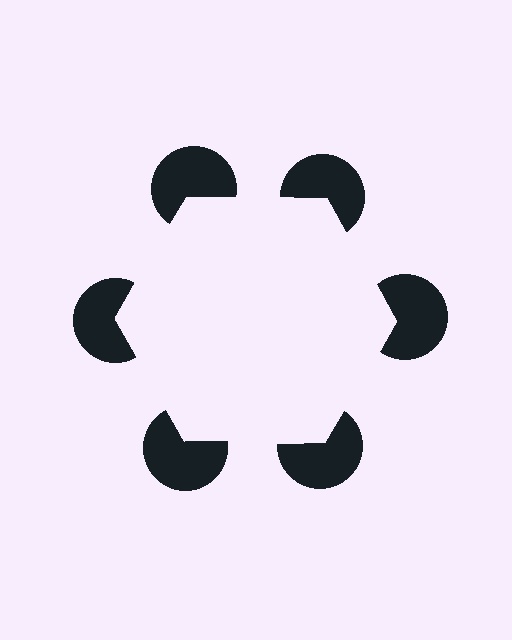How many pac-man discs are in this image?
There are 6 — one at each vertex of the illusory hexagon.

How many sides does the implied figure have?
6 sides.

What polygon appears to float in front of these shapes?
An illusory hexagon — its edges are inferred from the aligned wedge cuts in the pac-man discs, not physically drawn.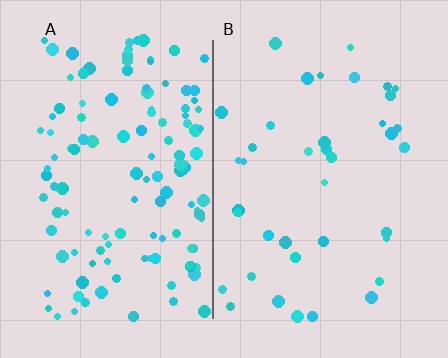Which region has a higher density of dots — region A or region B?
A (the left).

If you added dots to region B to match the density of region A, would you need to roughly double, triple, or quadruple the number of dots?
Approximately triple.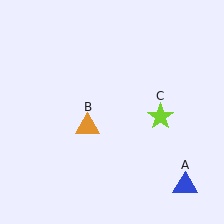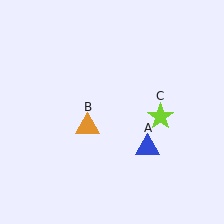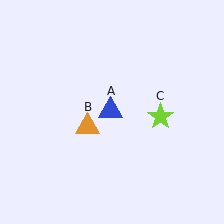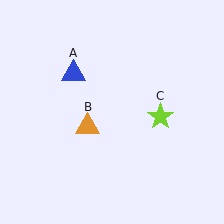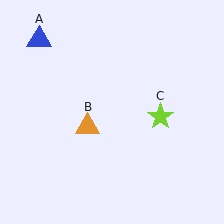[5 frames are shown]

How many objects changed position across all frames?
1 object changed position: blue triangle (object A).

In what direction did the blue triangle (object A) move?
The blue triangle (object A) moved up and to the left.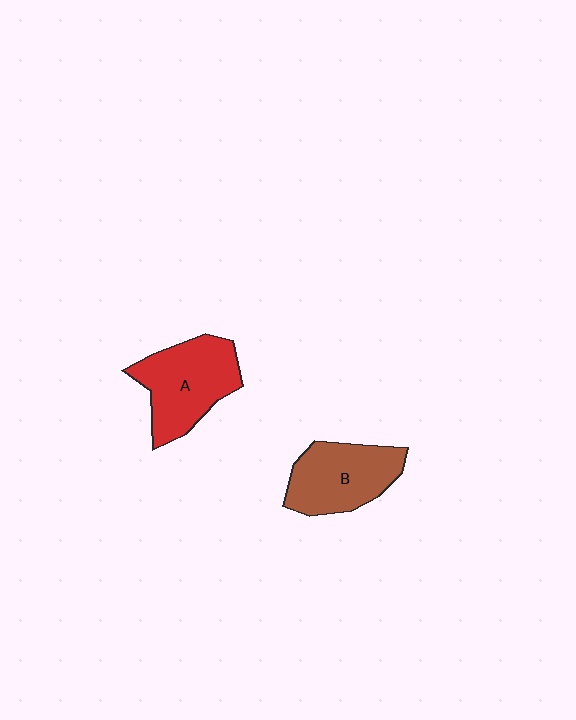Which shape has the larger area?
Shape A (red).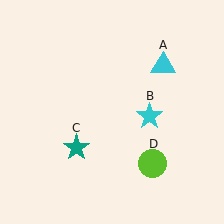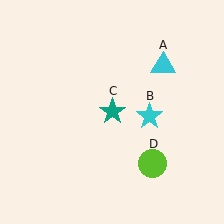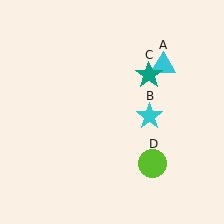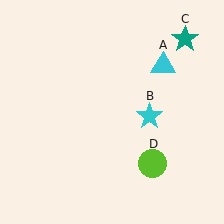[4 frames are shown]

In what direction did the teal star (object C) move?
The teal star (object C) moved up and to the right.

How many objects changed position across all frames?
1 object changed position: teal star (object C).